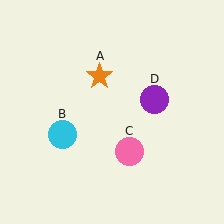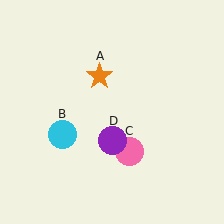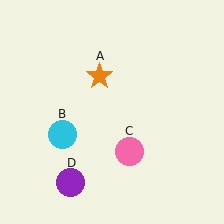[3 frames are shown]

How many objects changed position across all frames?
1 object changed position: purple circle (object D).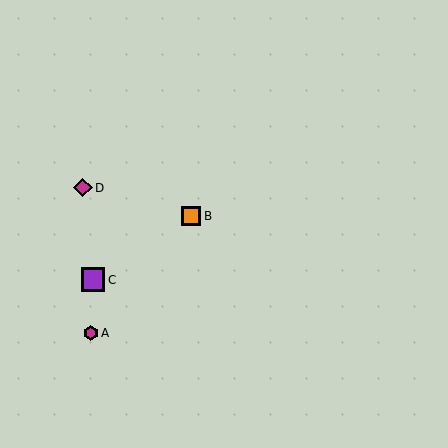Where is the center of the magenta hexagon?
The center of the magenta hexagon is at (91, 333).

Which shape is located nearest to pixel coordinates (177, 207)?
The orange square (labeled B) at (191, 216) is nearest to that location.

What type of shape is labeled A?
Shape A is a magenta hexagon.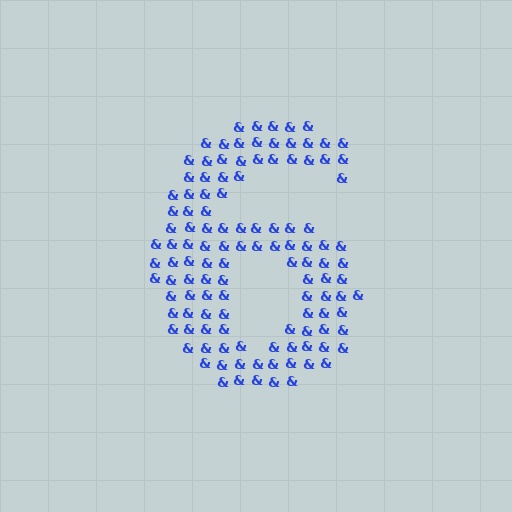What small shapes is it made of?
It is made of small ampersands.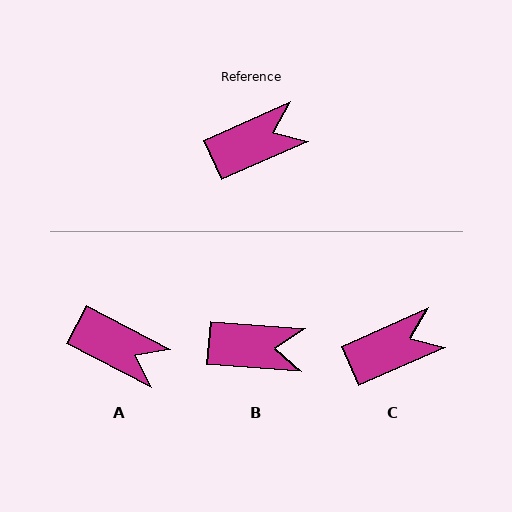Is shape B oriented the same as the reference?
No, it is off by about 28 degrees.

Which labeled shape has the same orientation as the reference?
C.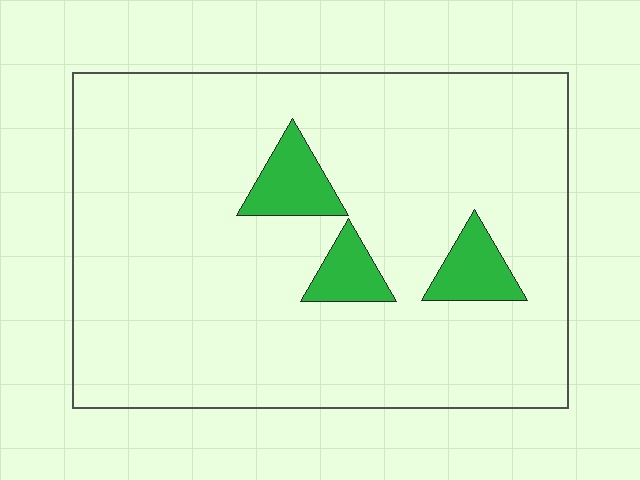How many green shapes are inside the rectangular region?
3.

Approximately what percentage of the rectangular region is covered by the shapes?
Approximately 10%.